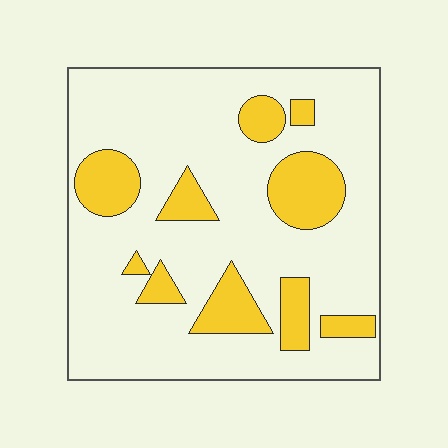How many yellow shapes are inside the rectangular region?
10.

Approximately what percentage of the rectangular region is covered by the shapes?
Approximately 20%.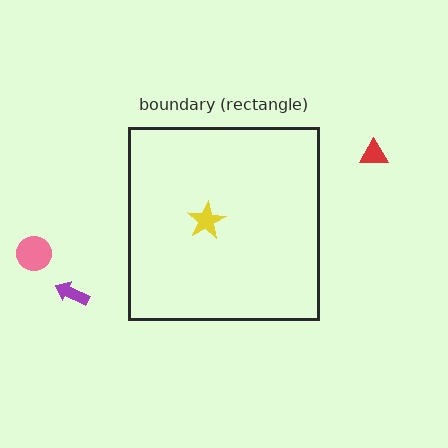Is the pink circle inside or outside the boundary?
Outside.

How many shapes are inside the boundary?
1 inside, 3 outside.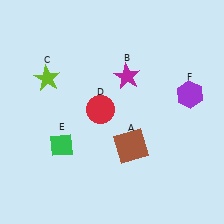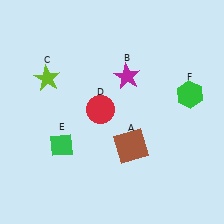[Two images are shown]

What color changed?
The hexagon (F) changed from purple in Image 1 to green in Image 2.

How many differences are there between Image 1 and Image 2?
There is 1 difference between the two images.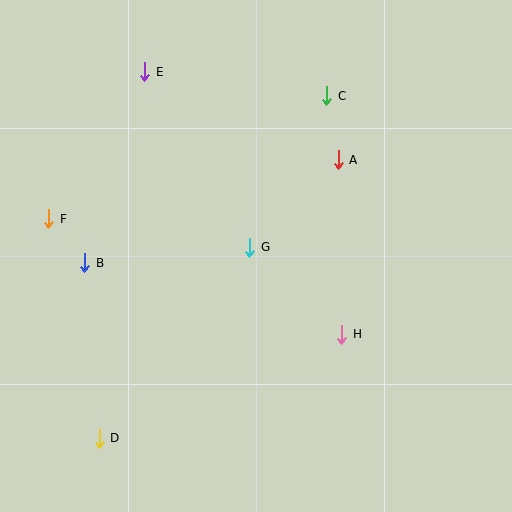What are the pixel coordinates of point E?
Point E is at (145, 72).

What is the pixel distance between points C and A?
The distance between C and A is 65 pixels.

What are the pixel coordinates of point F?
Point F is at (49, 219).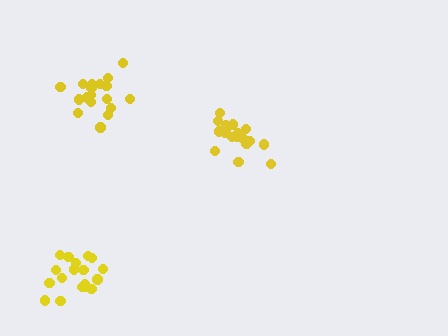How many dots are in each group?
Group 1: 18 dots, Group 2: 19 dots, Group 3: 19 dots (56 total).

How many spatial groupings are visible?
There are 3 spatial groupings.